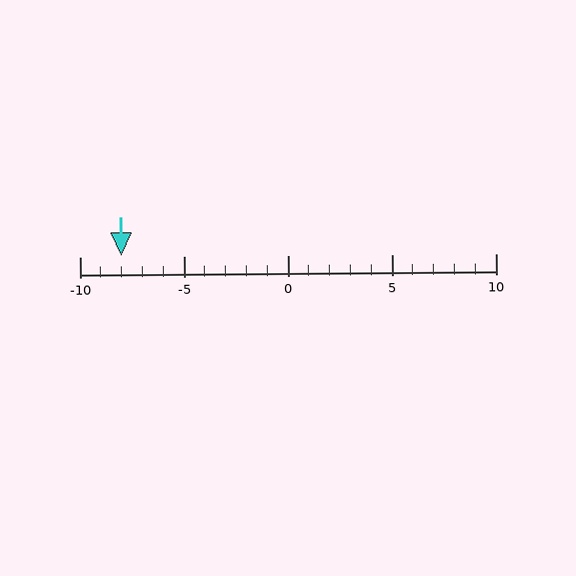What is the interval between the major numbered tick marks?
The major tick marks are spaced 5 units apart.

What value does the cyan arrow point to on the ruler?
The cyan arrow points to approximately -8.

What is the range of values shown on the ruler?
The ruler shows values from -10 to 10.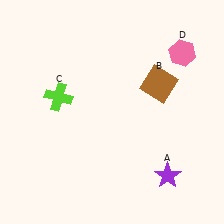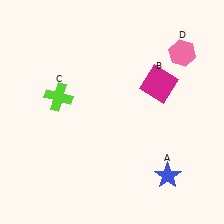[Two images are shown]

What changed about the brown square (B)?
In Image 1, B is brown. In Image 2, it changed to magenta.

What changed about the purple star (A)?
In Image 1, A is purple. In Image 2, it changed to blue.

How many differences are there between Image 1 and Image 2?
There are 2 differences between the two images.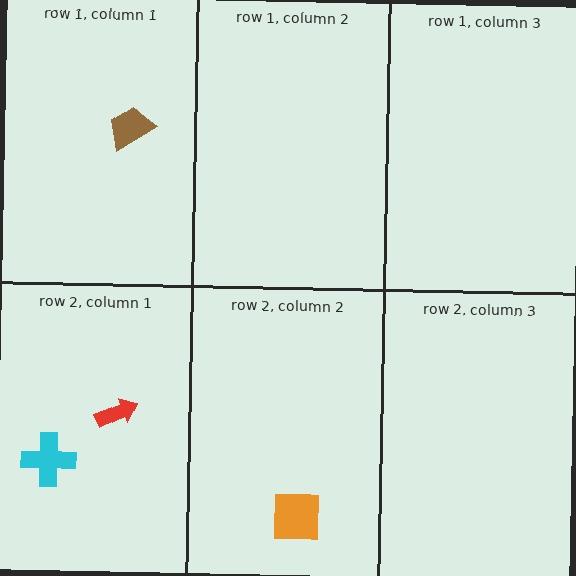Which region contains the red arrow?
The row 2, column 1 region.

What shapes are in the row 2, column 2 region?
The orange square.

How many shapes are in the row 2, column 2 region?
1.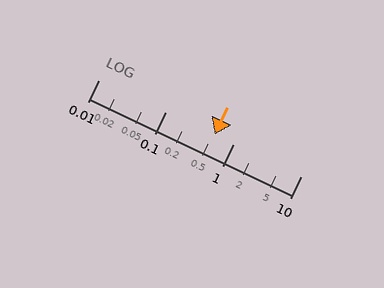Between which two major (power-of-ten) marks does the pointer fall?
The pointer is between 0.1 and 1.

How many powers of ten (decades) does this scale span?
The scale spans 3 decades, from 0.01 to 10.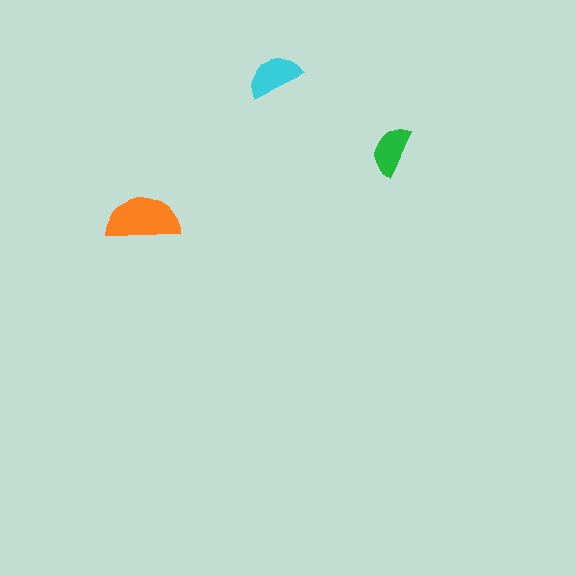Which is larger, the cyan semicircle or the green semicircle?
The cyan one.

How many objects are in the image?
There are 3 objects in the image.